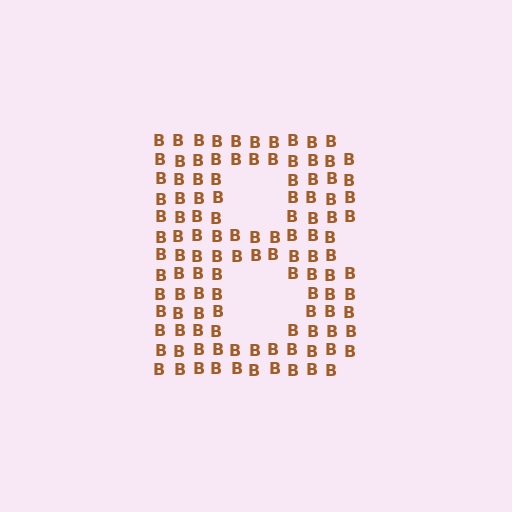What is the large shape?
The large shape is the letter B.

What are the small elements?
The small elements are letter B's.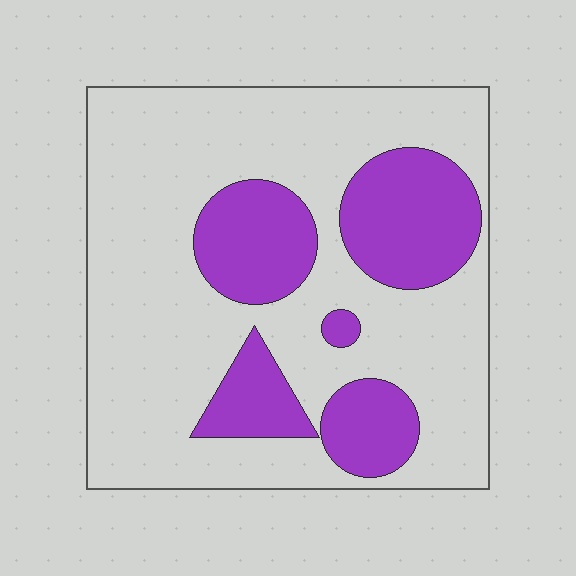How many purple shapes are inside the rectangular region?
5.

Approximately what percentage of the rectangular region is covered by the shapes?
Approximately 30%.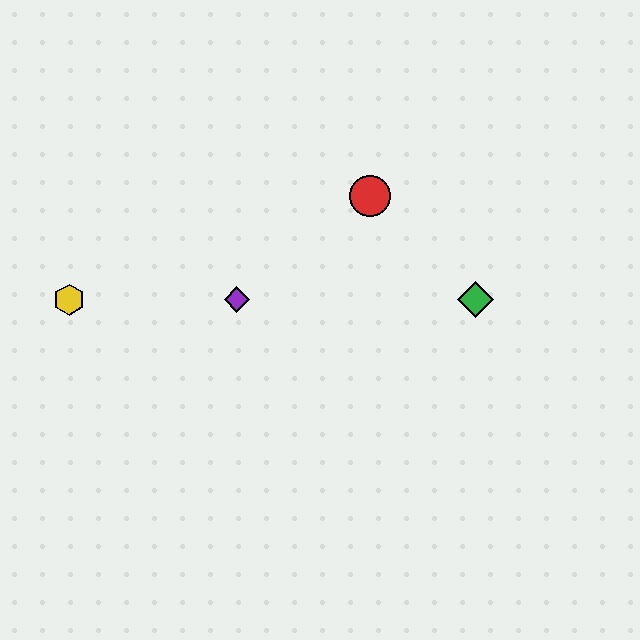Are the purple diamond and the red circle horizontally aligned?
No, the purple diamond is at y≈300 and the red circle is at y≈196.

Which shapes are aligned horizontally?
The blue diamond, the green diamond, the yellow hexagon, the purple diamond are aligned horizontally.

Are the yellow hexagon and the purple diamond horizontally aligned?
Yes, both are at y≈300.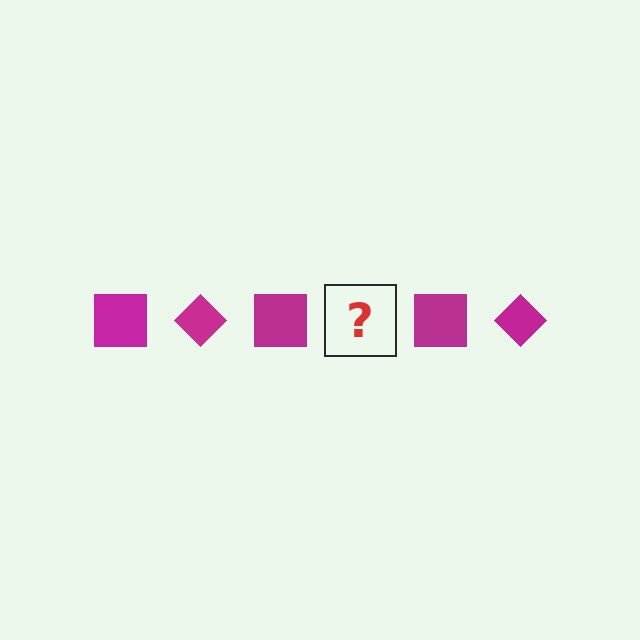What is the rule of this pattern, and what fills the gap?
The rule is that the pattern cycles through square, diamond shapes in magenta. The gap should be filled with a magenta diamond.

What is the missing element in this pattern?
The missing element is a magenta diamond.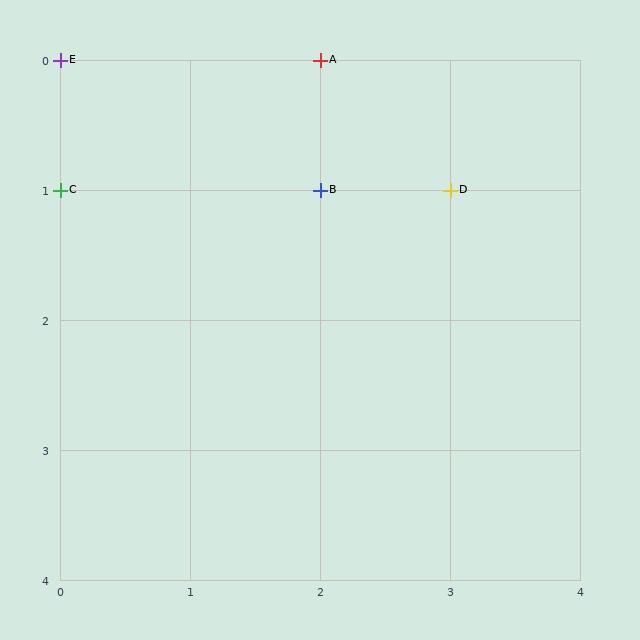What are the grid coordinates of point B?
Point B is at grid coordinates (2, 1).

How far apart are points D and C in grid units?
Points D and C are 3 columns apart.